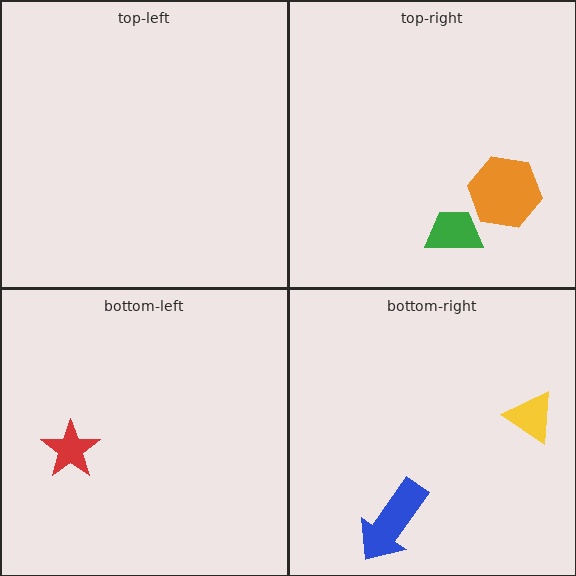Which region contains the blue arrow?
The bottom-right region.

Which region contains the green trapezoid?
The top-right region.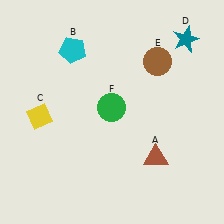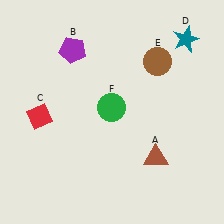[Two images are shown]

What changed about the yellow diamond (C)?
In Image 1, C is yellow. In Image 2, it changed to red.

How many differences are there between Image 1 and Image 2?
There are 2 differences between the two images.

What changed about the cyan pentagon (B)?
In Image 1, B is cyan. In Image 2, it changed to purple.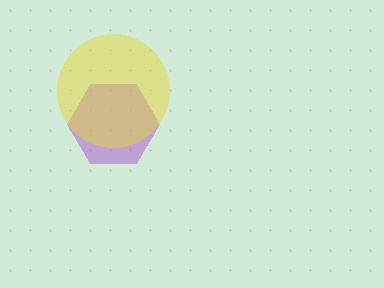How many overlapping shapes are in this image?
There are 2 overlapping shapes in the image.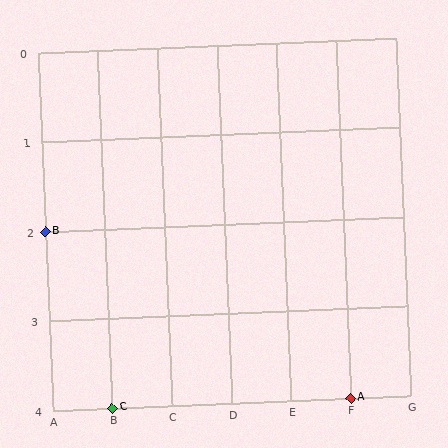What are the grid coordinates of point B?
Point B is at grid coordinates (A, 2).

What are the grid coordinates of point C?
Point C is at grid coordinates (B, 4).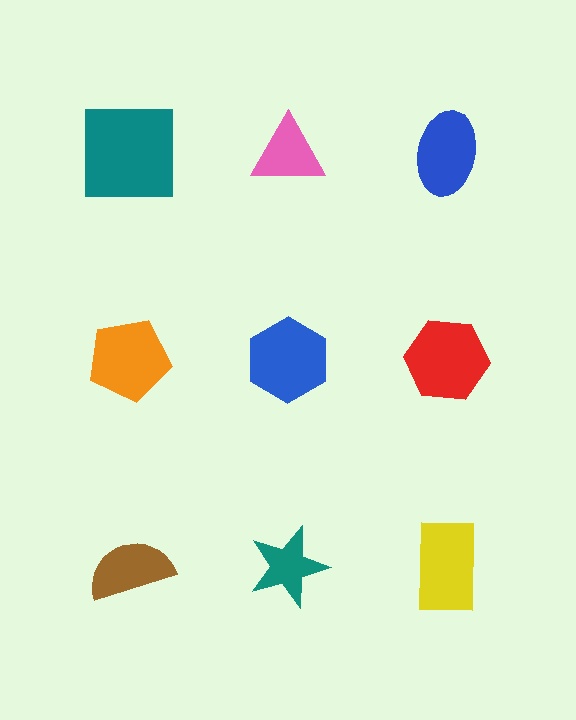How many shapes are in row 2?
3 shapes.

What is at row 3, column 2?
A teal star.